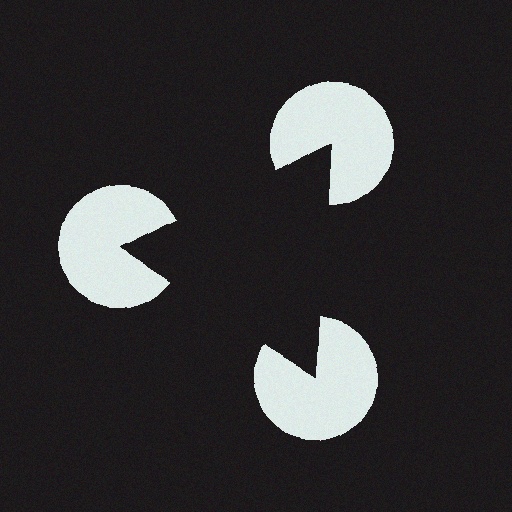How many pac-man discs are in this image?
There are 3 — one at each vertex of the illusory triangle.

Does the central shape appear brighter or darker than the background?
It typically appears slightly darker than the background, even though no actual brightness change is drawn.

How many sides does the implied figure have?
3 sides.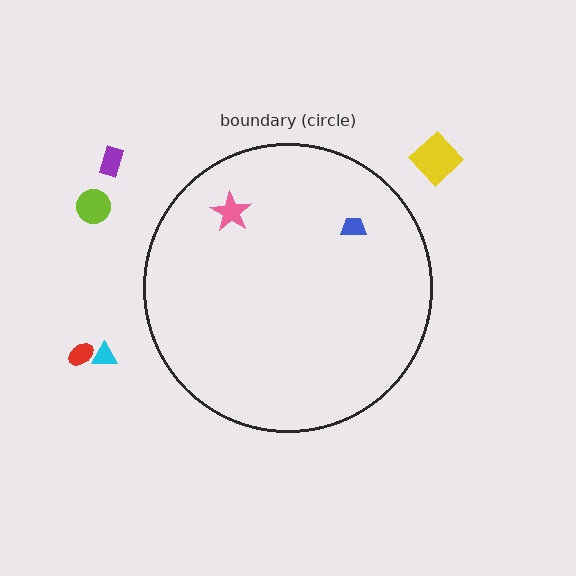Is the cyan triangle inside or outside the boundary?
Outside.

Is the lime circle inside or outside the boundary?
Outside.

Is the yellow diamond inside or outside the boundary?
Outside.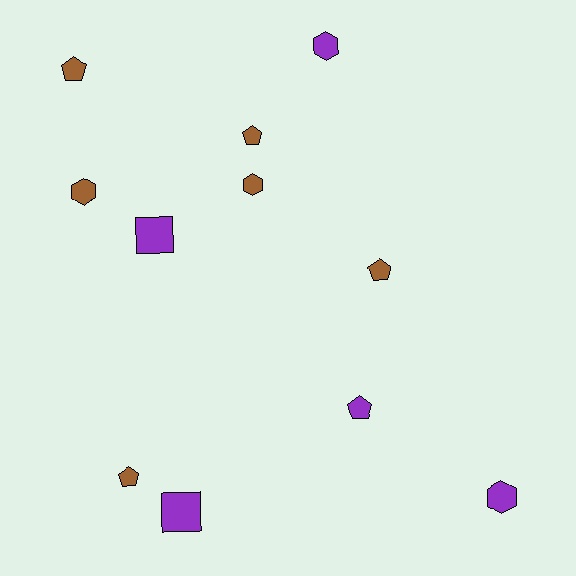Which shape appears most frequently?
Pentagon, with 5 objects.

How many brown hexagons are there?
There are 2 brown hexagons.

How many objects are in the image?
There are 11 objects.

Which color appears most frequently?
Brown, with 6 objects.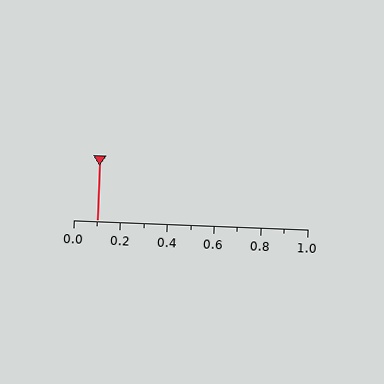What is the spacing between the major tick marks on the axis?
The major ticks are spaced 0.2 apart.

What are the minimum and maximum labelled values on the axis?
The axis runs from 0.0 to 1.0.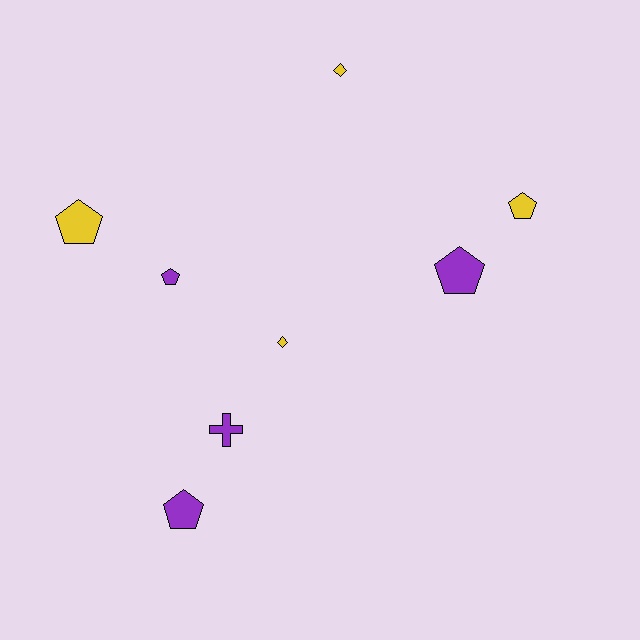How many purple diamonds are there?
There are no purple diamonds.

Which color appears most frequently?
Yellow, with 4 objects.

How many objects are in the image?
There are 8 objects.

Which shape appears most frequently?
Pentagon, with 5 objects.